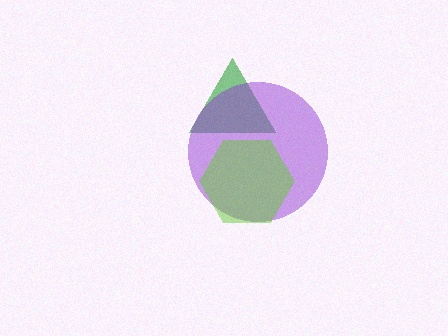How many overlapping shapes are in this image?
There are 3 overlapping shapes in the image.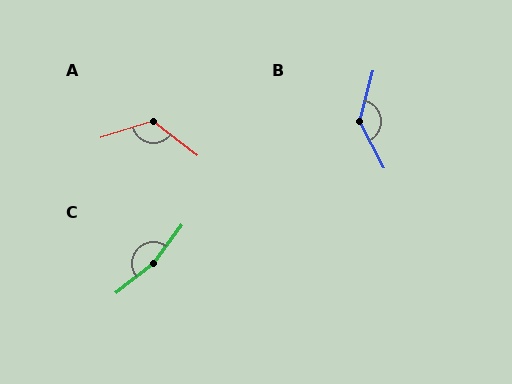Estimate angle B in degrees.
Approximately 137 degrees.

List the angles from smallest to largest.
A (125°), B (137°), C (165°).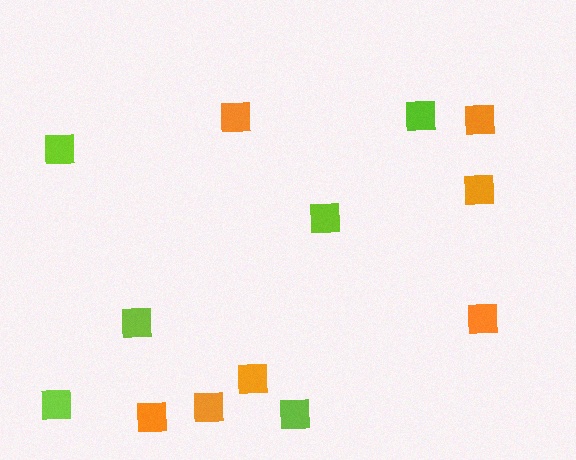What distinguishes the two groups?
There are 2 groups: one group of orange squares (7) and one group of lime squares (6).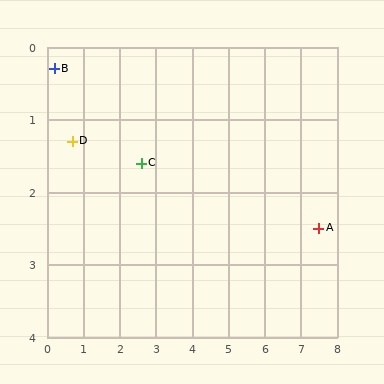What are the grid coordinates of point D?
Point D is at approximately (0.7, 1.3).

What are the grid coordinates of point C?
Point C is at approximately (2.6, 1.6).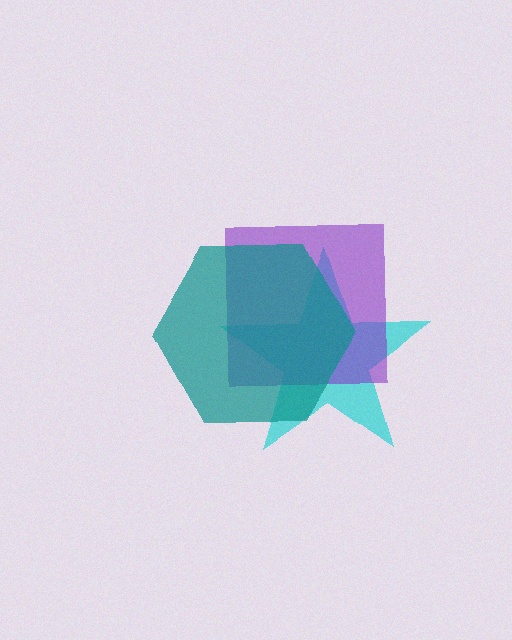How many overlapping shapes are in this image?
There are 3 overlapping shapes in the image.